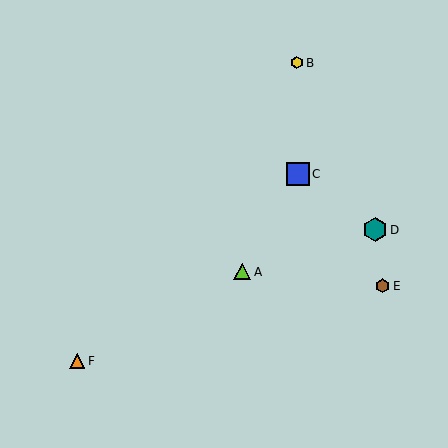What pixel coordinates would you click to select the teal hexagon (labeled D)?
Click at (375, 230) to select the teal hexagon D.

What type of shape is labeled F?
Shape F is an orange triangle.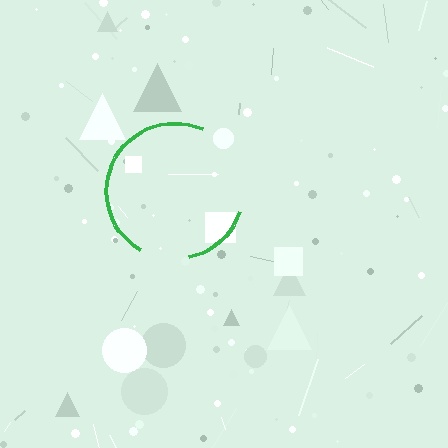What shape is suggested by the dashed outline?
The dashed outline suggests a circle.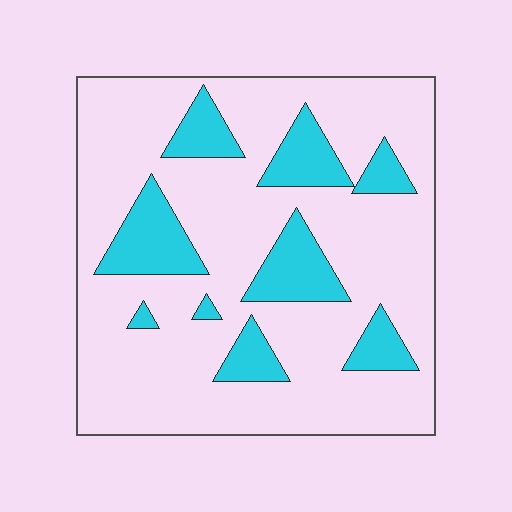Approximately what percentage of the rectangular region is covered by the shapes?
Approximately 20%.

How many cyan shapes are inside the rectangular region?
9.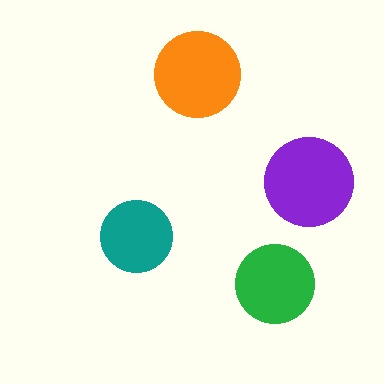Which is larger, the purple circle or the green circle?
The purple one.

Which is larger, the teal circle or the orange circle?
The orange one.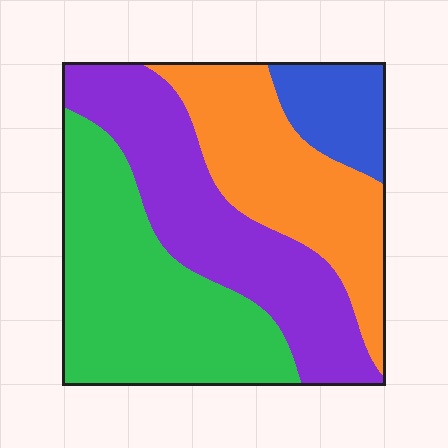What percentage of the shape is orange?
Orange takes up about one quarter (1/4) of the shape.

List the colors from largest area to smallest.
From largest to smallest: green, purple, orange, blue.